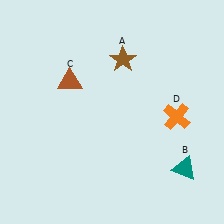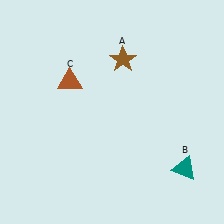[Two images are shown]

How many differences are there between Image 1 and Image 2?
There is 1 difference between the two images.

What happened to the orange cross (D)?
The orange cross (D) was removed in Image 2. It was in the bottom-right area of Image 1.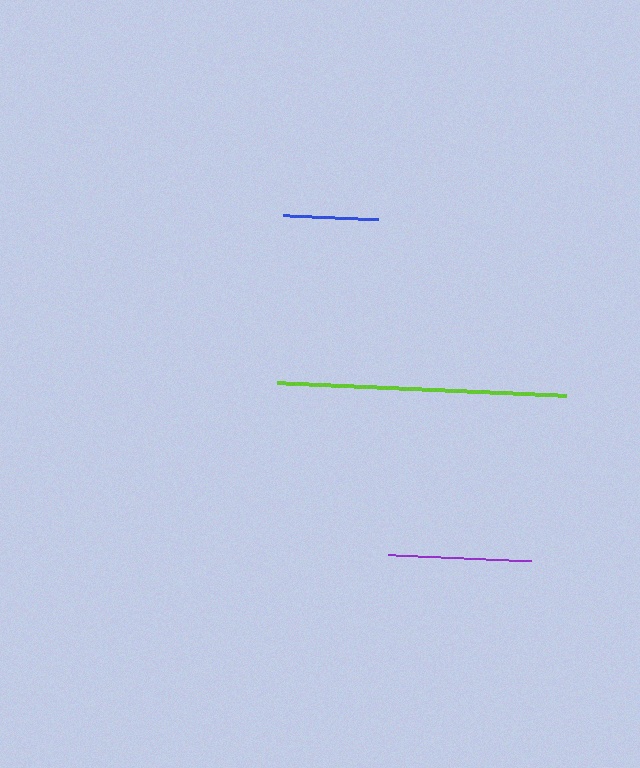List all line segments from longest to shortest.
From longest to shortest: lime, purple, blue.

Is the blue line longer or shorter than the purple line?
The purple line is longer than the blue line.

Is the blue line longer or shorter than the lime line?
The lime line is longer than the blue line.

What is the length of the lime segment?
The lime segment is approximately 289 pixels long.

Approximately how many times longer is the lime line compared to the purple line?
The lime line is approximately 2.0 times the length of the purple line.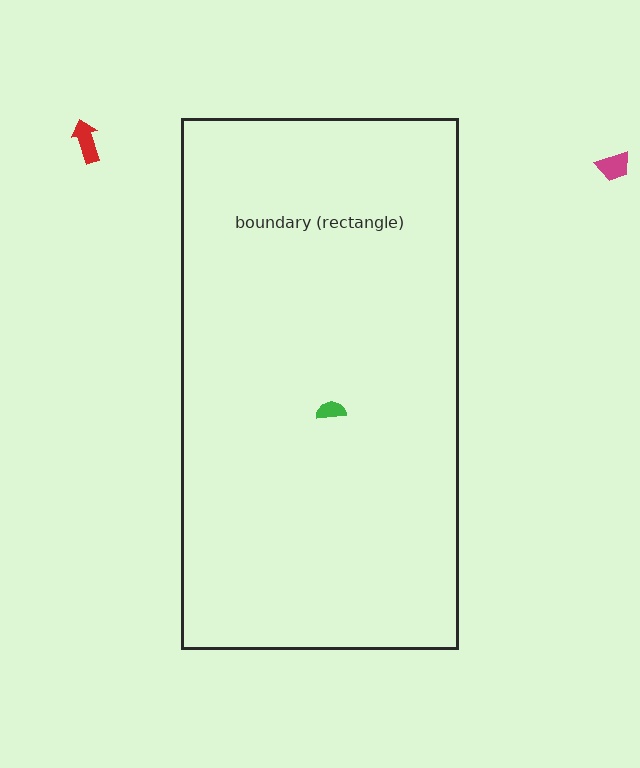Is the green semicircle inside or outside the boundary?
Inside.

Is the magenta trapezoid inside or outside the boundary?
Outside.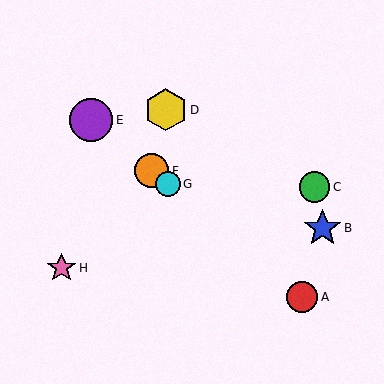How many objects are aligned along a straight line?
4 objects (A, E, F, G) are aligned along a straight line.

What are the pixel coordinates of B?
Object B is at (322, 228).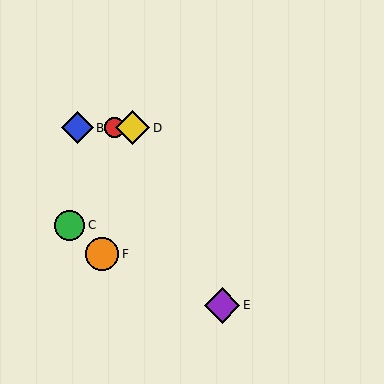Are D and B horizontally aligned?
Yes, both are at y≈128.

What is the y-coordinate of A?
Object A is at y≈128.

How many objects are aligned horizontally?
3 objects (A, B, D) are aligned horizontally.